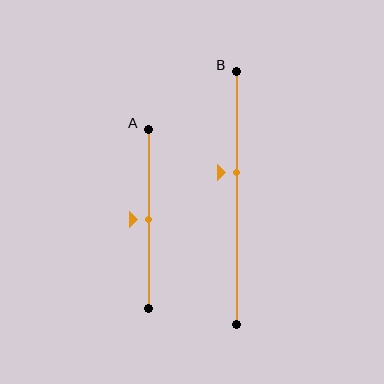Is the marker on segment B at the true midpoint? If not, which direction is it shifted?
No, the marker on segment B is shifted upward by about 10% of the segment length.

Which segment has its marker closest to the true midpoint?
Segment A has its marker closest to the true midpoint.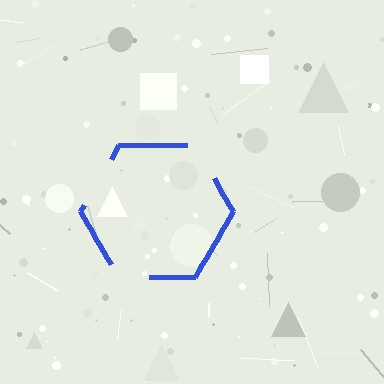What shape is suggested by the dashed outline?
The dashed outline suggests a hexagon.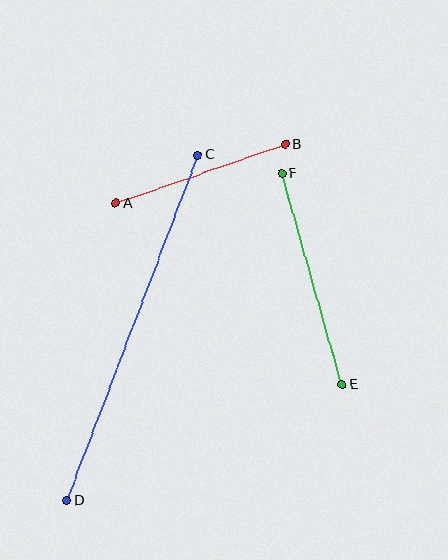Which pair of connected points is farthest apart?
Points C and D are farthest apart.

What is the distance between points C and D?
The distance is approximately 369 pixels.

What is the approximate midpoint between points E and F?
The midpoint is at approximately (312, 279) pixels.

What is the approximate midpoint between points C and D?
The midpoint is at approximately (133, 328) pixels.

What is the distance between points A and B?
The distance is approximately 179 pixels.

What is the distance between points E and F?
The distance is approximately 220 pixels.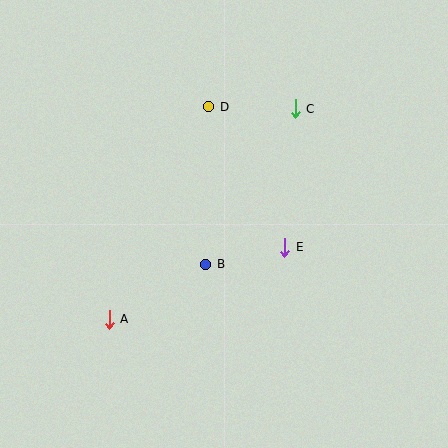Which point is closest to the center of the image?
Point B at (206, 264) is closest to the center.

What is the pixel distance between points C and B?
The distance between C and B is 179 pixels.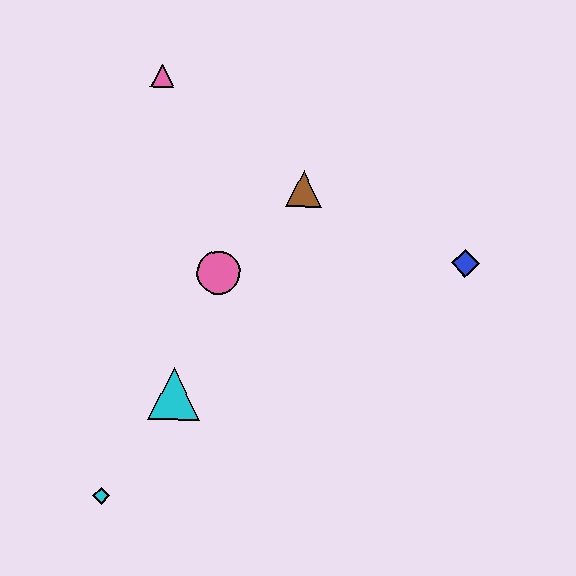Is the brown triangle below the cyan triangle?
No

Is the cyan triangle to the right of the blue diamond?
No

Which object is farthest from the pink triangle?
The cyan diamond is farthest from the pink triangle.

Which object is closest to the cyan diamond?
The cyan triangle is closest to the cyan diamond.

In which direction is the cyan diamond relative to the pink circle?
The cyan diamond is below the pink circle.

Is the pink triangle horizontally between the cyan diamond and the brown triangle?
Yes